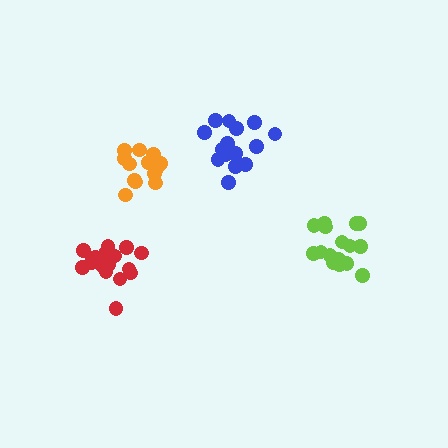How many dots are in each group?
Group 1: 15 dots, Group 2: 16 dots, Group 3: 15 dots, Group 4: 17 dots (63 total).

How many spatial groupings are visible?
There are 4 spatial groupings.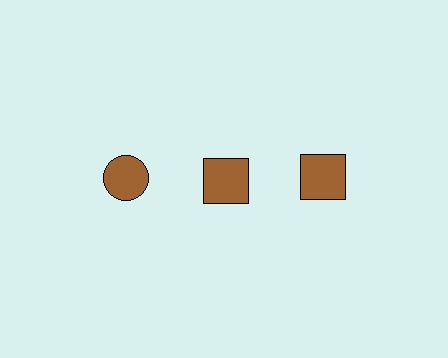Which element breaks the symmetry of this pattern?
The brown circle in the top row, leftmost column breaks the symmetry. All other shapes are brown squares.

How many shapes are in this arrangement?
There are 3 shapes arranged in a grid pattern.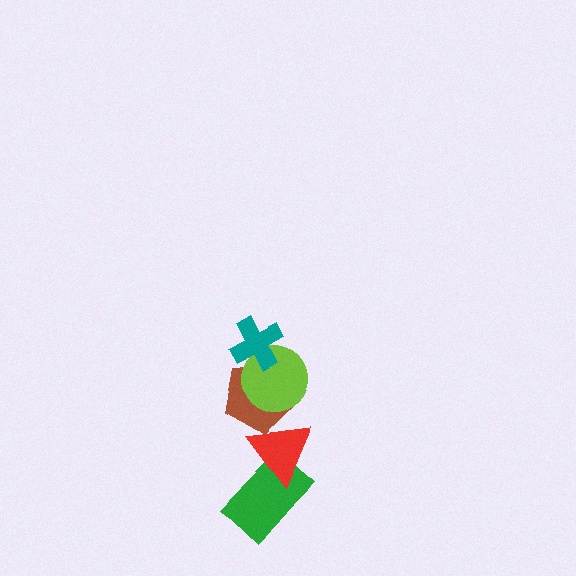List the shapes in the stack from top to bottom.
From top to bottom: the teal cross, the lime circle, the brown pentagon, the red triangle, the green rectangle.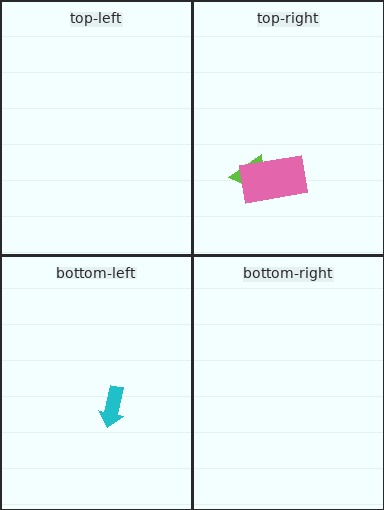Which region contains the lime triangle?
The top-right region.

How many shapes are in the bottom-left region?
1.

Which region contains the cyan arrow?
The bottom-left region.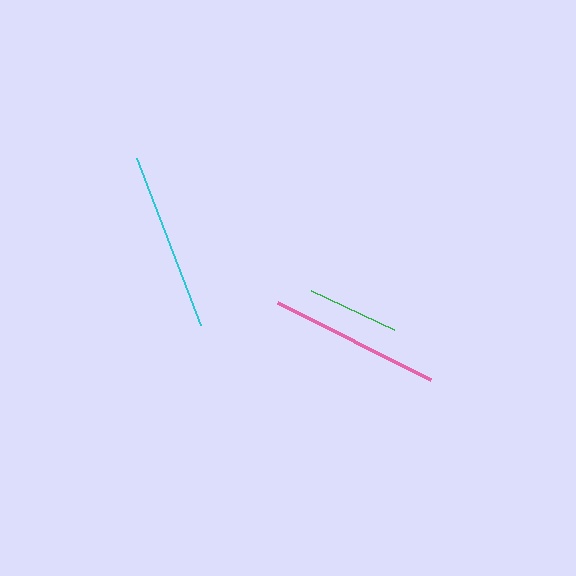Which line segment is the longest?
The cyan line is the longest at approximately 178 pixels.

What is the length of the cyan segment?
The cyan segment is approximately 178 pixels long.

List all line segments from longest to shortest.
From longest to shortest: cyan, pink, green.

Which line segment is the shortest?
The green line is the shortest at approximately 92 pixels.